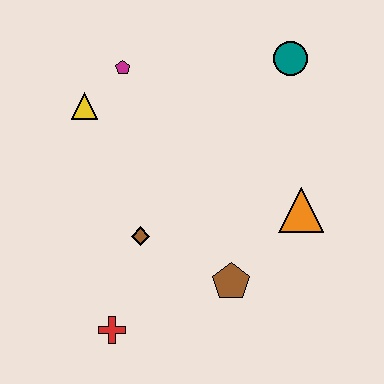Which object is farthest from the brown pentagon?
The magenta pentagon is farthest from the brown pentagon.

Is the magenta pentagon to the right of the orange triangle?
No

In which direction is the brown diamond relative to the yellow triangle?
The brown diamond is below the yellow triangle.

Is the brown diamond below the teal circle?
Yes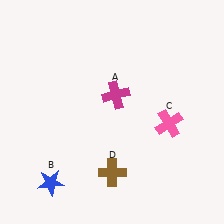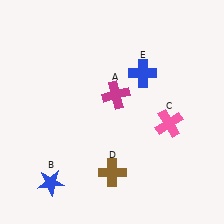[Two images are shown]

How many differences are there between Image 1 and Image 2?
There is 1 difference between the two images.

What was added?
A blue cross (E) was added in Image 2.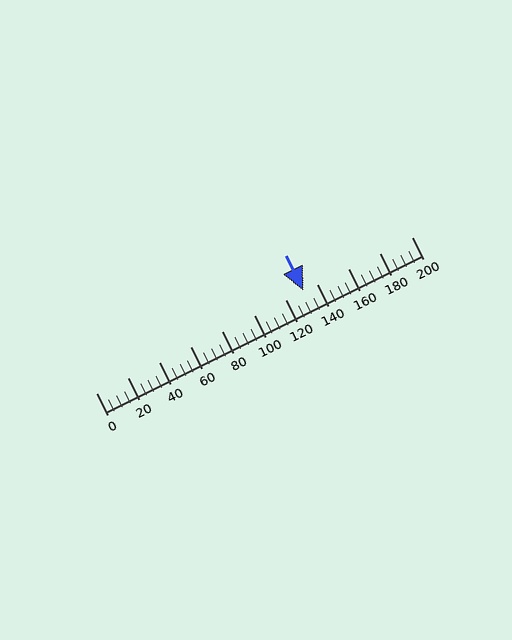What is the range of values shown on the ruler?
The ruler shows values from 0 to 200.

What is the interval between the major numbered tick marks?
The major tick marks are spaced 20 units apart.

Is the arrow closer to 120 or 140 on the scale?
The arrow is closer to 140.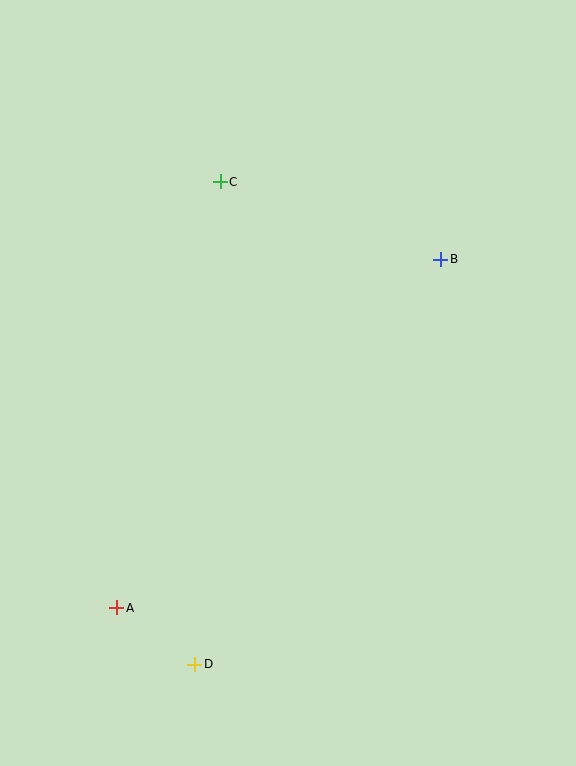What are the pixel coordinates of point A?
Point A is at (117, 608).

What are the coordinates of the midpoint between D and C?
The midpoint between D and C is at (208, 423).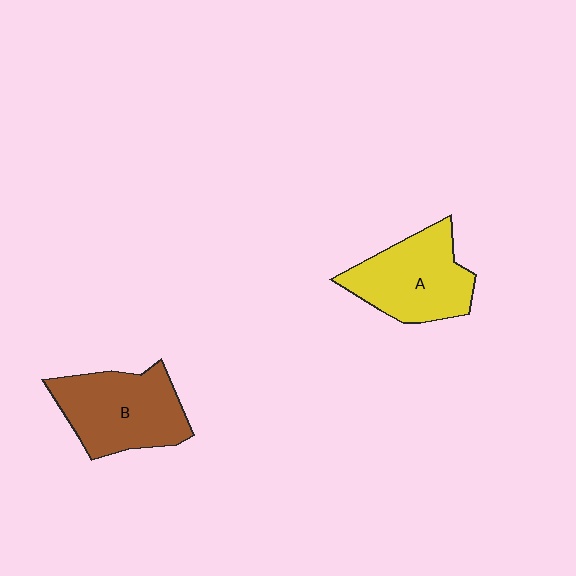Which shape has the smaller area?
Shape A (yellow).